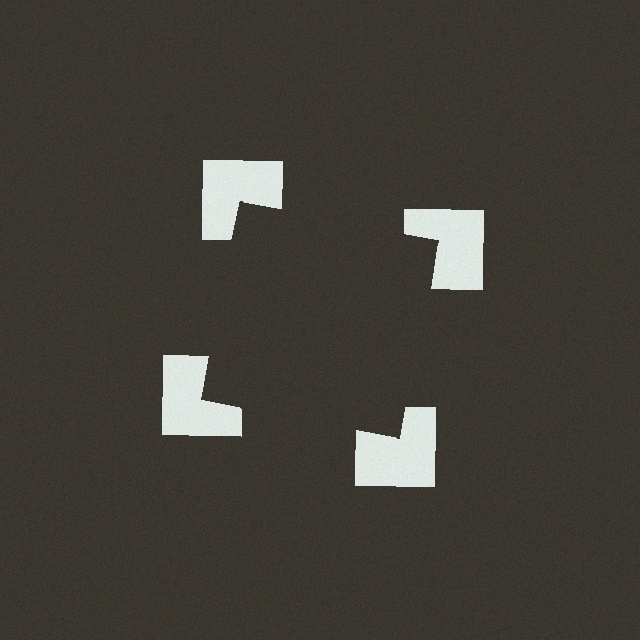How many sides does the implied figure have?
4 sides.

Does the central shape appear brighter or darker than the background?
It typically appears slightly darker than the background, even though no actual brightness change is drawn.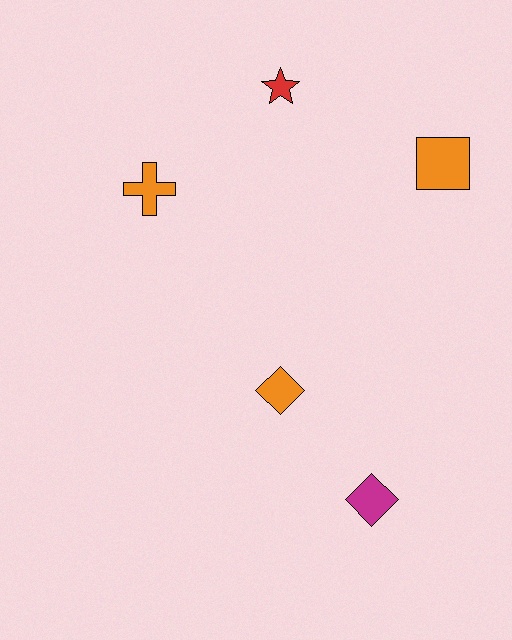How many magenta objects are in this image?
There is 1 magenta object.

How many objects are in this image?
There are 5 objects.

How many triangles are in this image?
There are no triangles.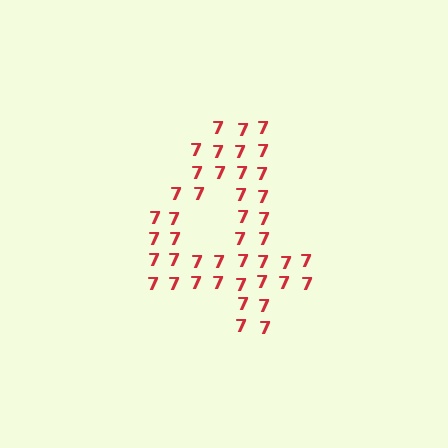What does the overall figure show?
The overall figure shows the digit 4.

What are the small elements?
The small elements are digit 7's.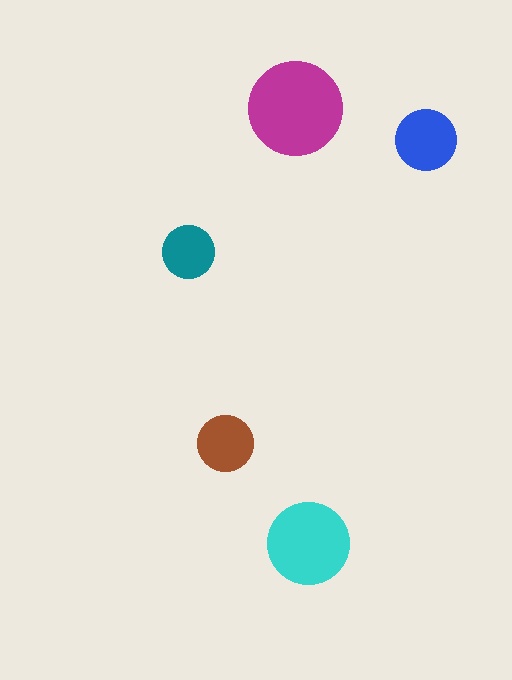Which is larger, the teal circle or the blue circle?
The blue one.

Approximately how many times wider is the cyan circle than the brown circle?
About 1.5 times wider.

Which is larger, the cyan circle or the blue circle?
The cyan one.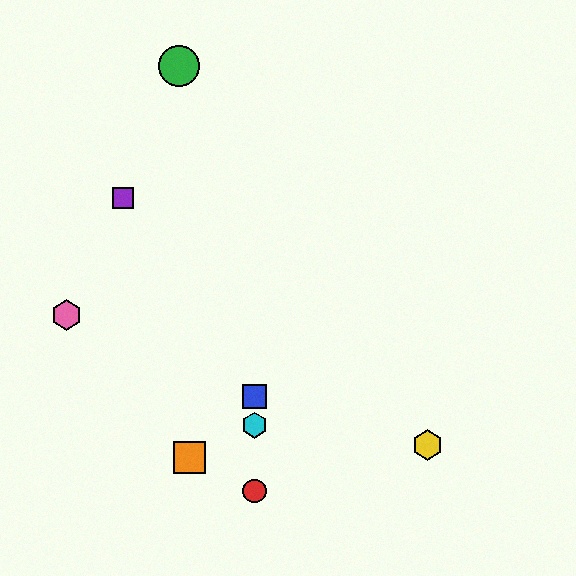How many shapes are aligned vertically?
3 shapes (the red circle, the blue square, the cyan hexagon) are aligned vertically.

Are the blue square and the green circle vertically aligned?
No, the blue square is at x≈254 and the green circle is at x≈179.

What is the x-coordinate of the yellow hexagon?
The yellow hexagon is at x≈428.